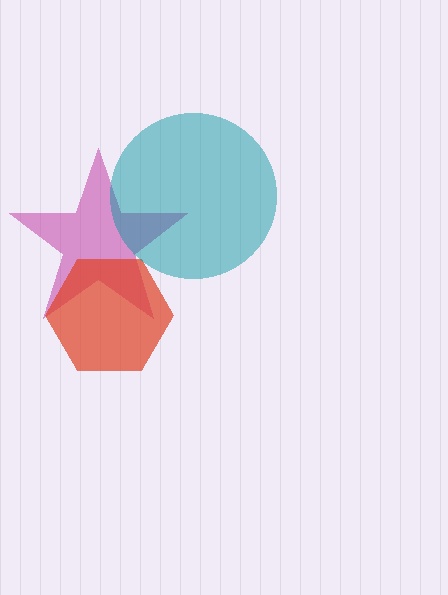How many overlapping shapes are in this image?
There are 3 overlapping shapes in the image.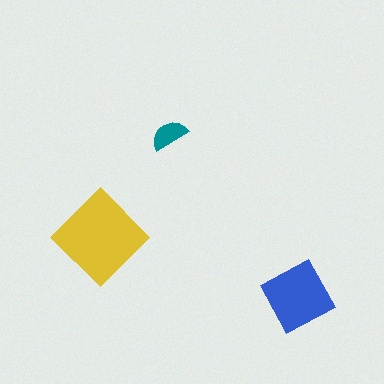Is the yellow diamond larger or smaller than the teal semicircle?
Larger.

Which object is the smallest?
The teal semicircle.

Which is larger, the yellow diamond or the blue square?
The yellow diamond.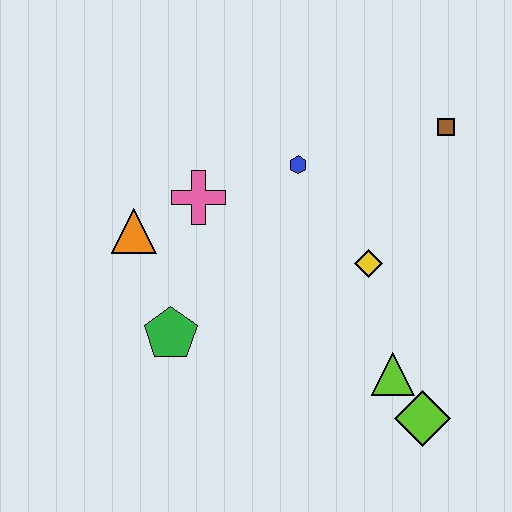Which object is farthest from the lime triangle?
The orange triangle is farthest from the lime triangle.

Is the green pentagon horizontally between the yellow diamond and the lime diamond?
No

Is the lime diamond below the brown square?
Yes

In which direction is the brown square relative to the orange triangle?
The brown square is to the right of the orange triangle.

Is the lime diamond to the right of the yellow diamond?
Yes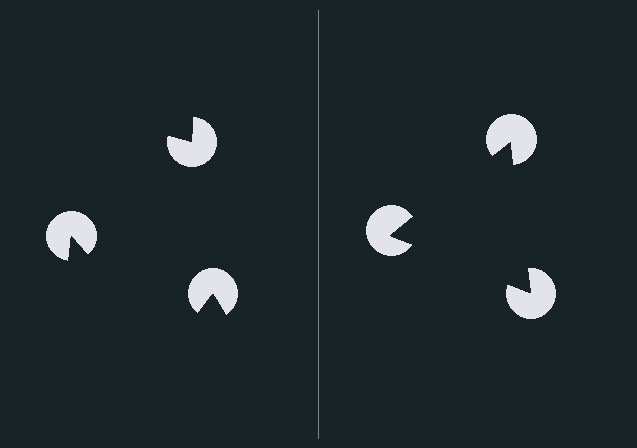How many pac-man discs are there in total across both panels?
6 — 3 on each side.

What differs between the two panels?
The pac-man discs are positioned identically on both sides; only the wedge orientations differ. On the right they align to a triangle; on the left they are misaligned.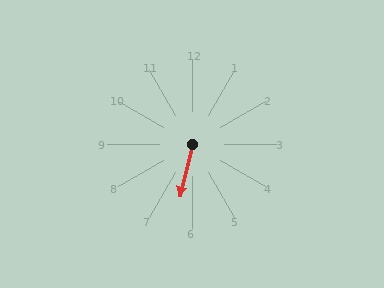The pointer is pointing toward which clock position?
Roughly 6 o'clock.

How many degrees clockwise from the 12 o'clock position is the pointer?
Approximately 194 degrees.